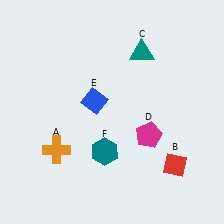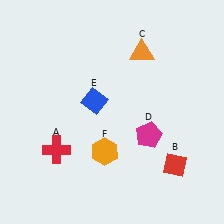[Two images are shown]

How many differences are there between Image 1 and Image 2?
There are 3 differences between the two images.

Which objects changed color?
A changed from orange to red. C changed from teal to orange. F changed from teal to orange.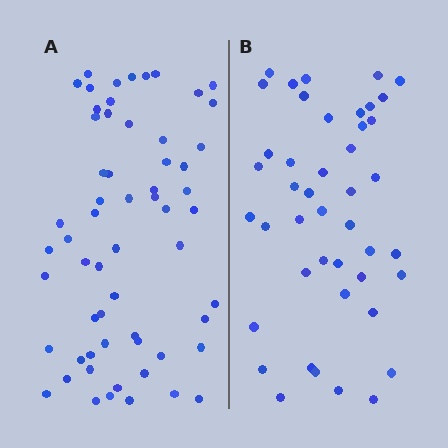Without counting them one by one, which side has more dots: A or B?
Region A (the left region) has more dots.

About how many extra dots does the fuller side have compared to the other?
Region A has approximately 15 more dots than region B.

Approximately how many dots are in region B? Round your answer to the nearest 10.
About 40 dots. (The exact count is 44, which rounds to 40.)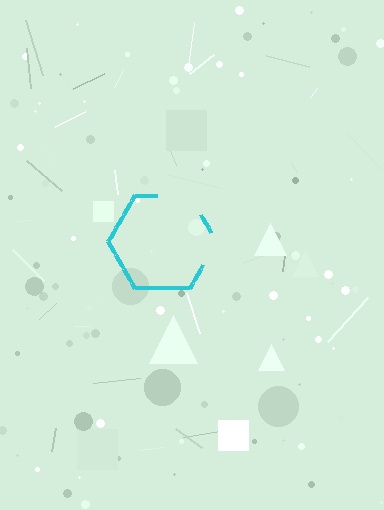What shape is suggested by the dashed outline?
The dashed outline suggests a hexagon.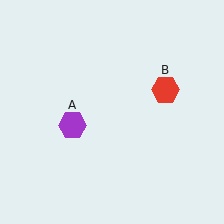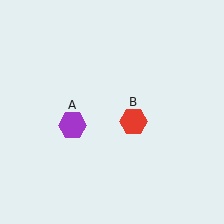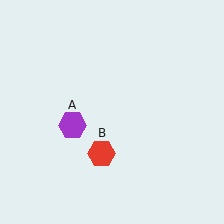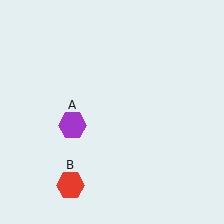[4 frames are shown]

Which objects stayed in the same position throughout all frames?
Purple hexagon (object A) remained stationary.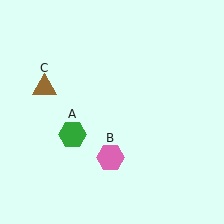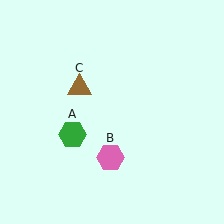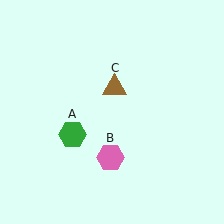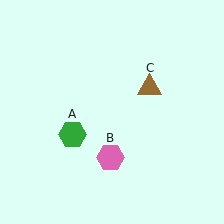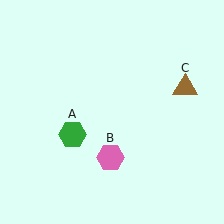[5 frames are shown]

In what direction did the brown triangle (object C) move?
The brown triangle (object C) moved right.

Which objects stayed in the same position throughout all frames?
Green hexagon (object A) and pink hexagon (object B) remained stationary.